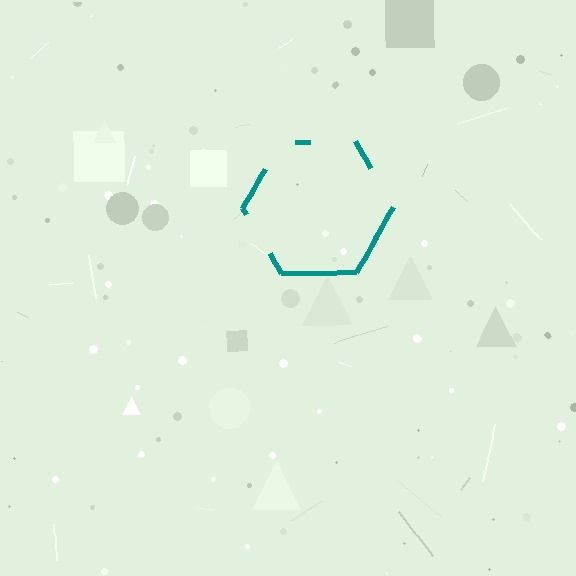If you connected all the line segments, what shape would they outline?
They would outline a hexagon.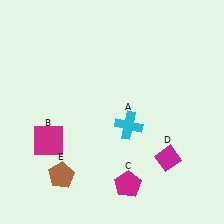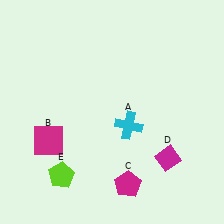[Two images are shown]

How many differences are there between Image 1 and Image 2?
There is 1 difference between the two images.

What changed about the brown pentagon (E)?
In Image 1, E is brown. In Image 2, it changed to lime.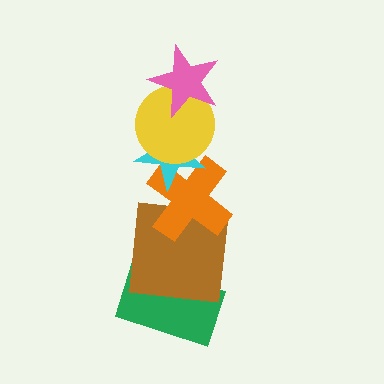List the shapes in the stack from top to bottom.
From top to bottom: the pink star, the yellow circle, the cyan star, the orange cross, the brown square, the green rectangle.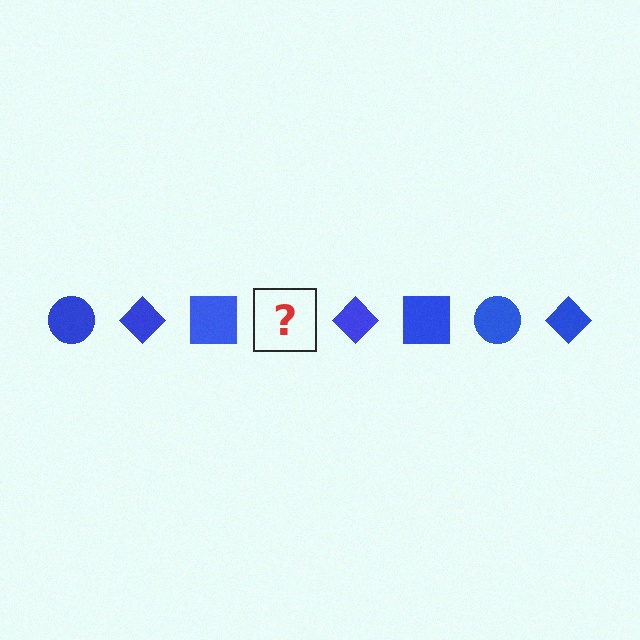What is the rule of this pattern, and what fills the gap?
The rule is that the pattern cycles through circle, diamond, square shapes in blue. The gap should be filled with a blue circle.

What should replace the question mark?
The question mark should be replaced with a blue circle.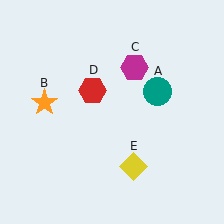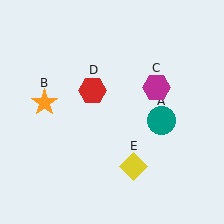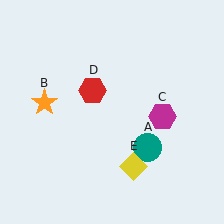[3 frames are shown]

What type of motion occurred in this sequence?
The teal circle (object A), magenta hexagon (object C) rotated clockwise around the center of the scene.